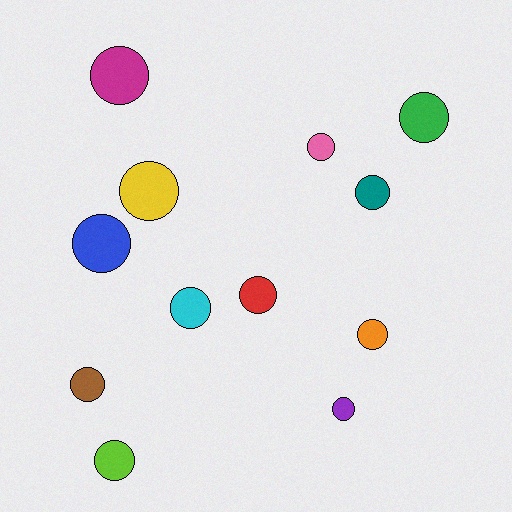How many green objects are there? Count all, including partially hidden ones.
There is 1 green object.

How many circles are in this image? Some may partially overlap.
There are 12 circles.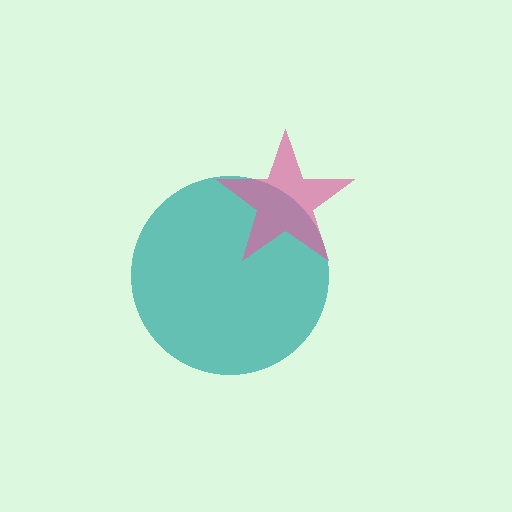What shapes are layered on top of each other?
The layered shapes are: a teal circle, a pink star.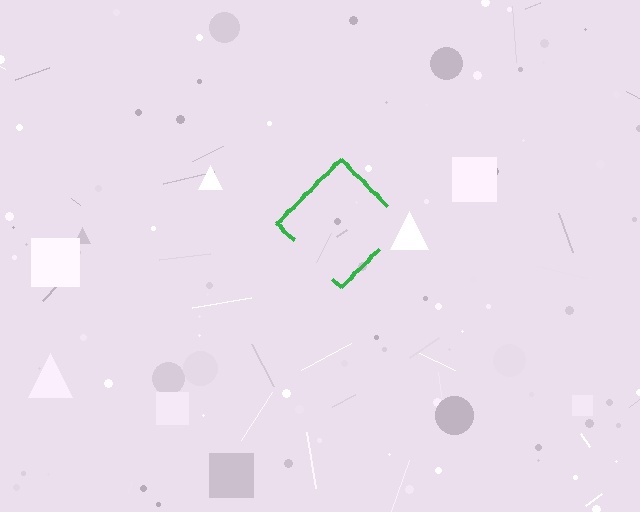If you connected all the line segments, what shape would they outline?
They would outline a diamond.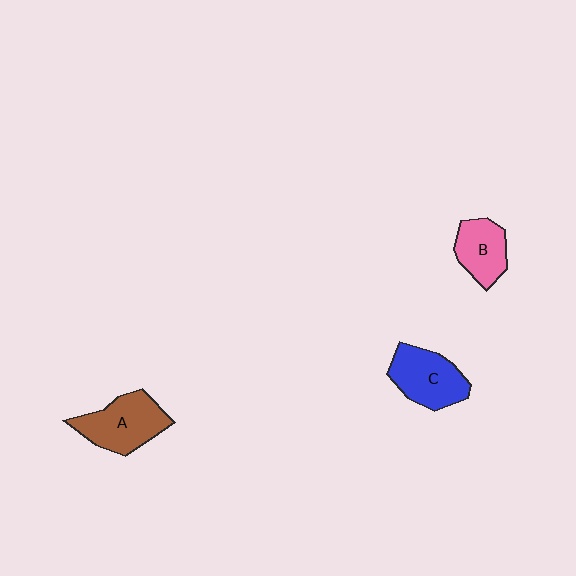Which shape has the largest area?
Shape A (brown).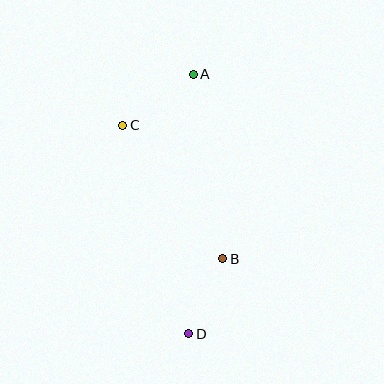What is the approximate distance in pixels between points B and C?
The distance between B and C is approximately 167 pixels.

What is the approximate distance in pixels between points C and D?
The distance between C and D is approximately 219 pixels.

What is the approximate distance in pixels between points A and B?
The distance between A and B is approximately 187 pixels.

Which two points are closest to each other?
Points B and D are closest to each other.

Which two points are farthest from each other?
Points A and D are farthest from each other.